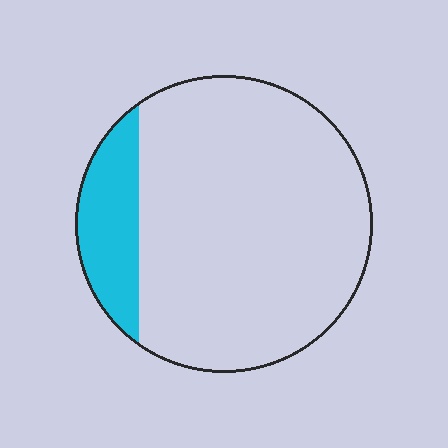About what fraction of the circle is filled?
About one sixth (1/6).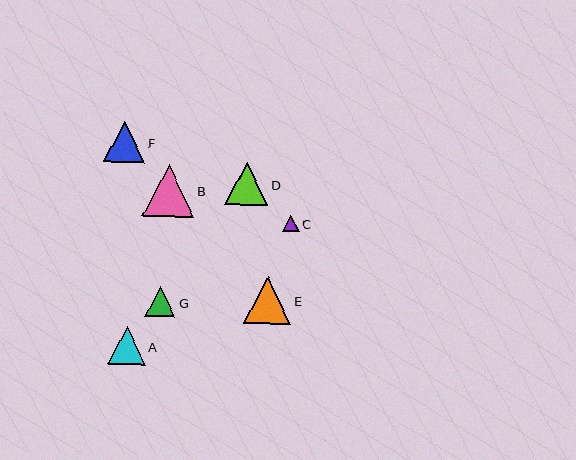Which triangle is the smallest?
Triangle C is the smallest with a size of approximately 16 pixels.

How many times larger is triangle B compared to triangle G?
Triangle B is approximately 1.7 times the size of triangle G.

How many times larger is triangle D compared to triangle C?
Triangle D is approximately 2.7 times the size of triangle C.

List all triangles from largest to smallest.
From largest to smallest: B, E, D, F, A, G, C.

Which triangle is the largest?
Triangle B is the largest with a size of approximately 51 pixels.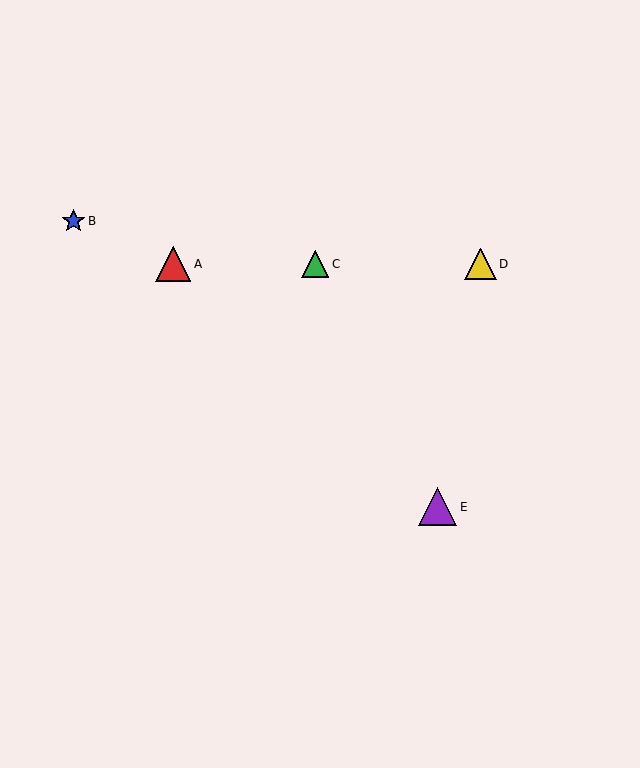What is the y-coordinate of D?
Object D is at y≈264.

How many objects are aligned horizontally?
3 objects (A, C, D) are aligned horizontally.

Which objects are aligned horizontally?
Objects A, C, D are aligned horizontally.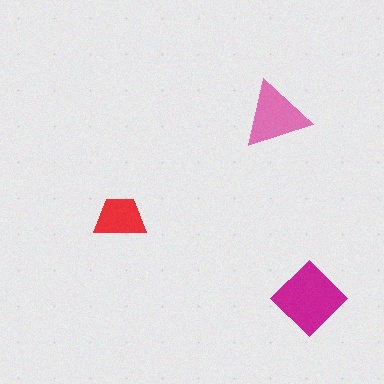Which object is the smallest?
The red trapezoid.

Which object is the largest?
The magenta diamond.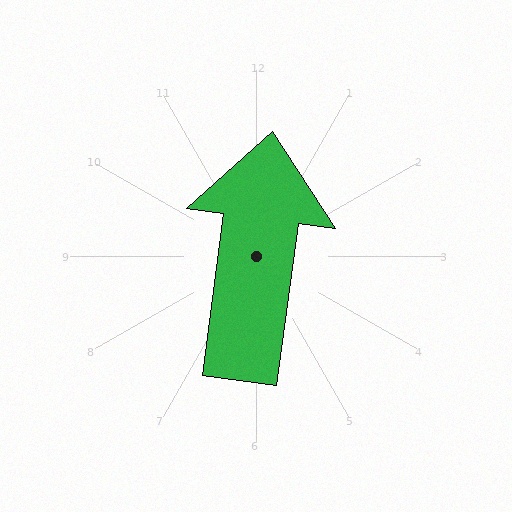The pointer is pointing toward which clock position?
Roughly 12 o'clock.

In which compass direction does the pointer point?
North.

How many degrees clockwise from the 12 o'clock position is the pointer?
Approximately 8 degrees.